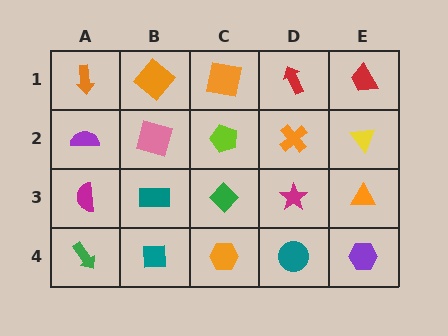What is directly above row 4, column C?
A green diamond.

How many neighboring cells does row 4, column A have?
2.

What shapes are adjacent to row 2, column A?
An orange arrow (row 1, column A), a magenta semicircle (row 3, column A), a pink square (row 2, column B).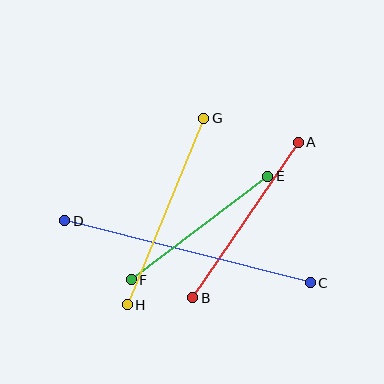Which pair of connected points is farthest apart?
Points C and D are farthest apart.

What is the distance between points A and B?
The distance is approximately 188 pixels.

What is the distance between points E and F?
The distance is approximately 171 pixels.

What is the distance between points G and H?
The distance is approximately 202 pixels.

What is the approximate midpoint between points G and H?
The midpoint is at approximately (165, 212) pixels.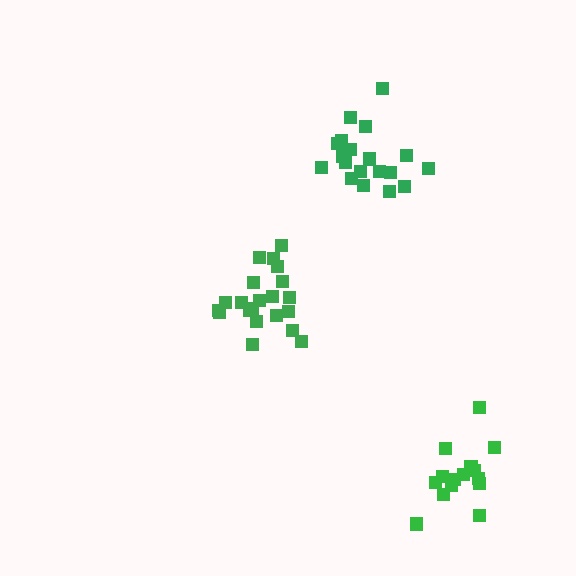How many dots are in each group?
Group 1: 21 dots, Group 2: 15 dots, Group 3: 19 dots (55 total).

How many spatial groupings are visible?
There are 3 spatial groupings.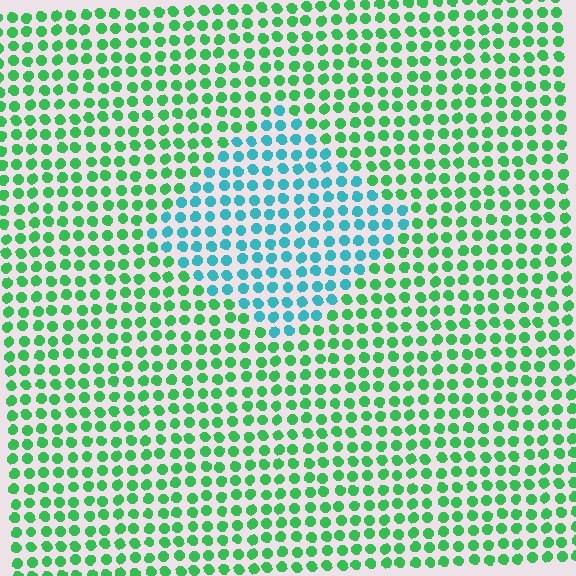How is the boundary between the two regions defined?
The boundary is defined purely by a slight shift in hue (about 50 degrees). Spacing, size, and orientation are identical on both sides.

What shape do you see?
I see a diamond.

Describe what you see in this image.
The image is filled with small green elements in a uniform arrangement. A diamond-shaped region is visible where the elements are tinted to a slightly different hue, forming a subtle color boundary.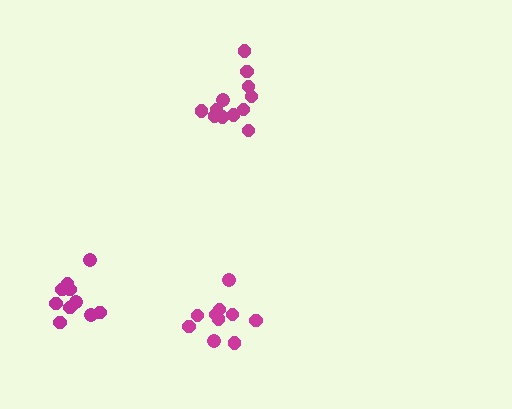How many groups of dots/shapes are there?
There are 3 groups.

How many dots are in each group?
Group 1: 12 dots, Group 2: 11 dots, Group 3: 10 dots (33 total).